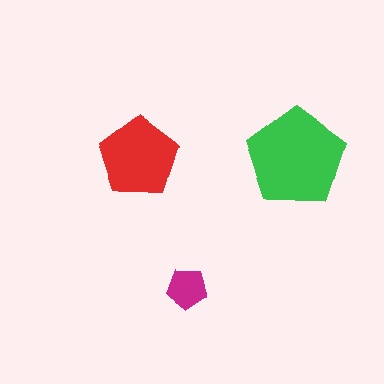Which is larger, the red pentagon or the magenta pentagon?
The red one.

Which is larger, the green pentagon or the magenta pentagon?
The green one.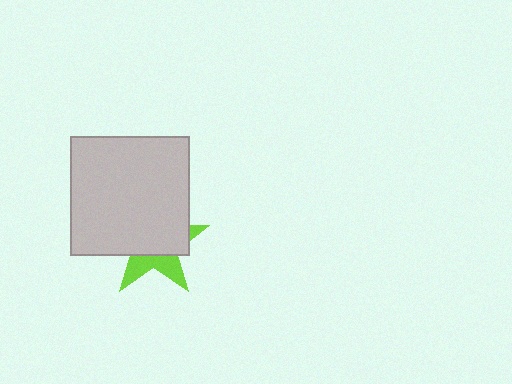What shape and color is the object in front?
The object in front is a light gray square.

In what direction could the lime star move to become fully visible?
The lime star could move down. That would shift it out from behind the light gray square entirely.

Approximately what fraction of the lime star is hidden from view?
Roughly 64% of the lime star is hidden behind the light gray square.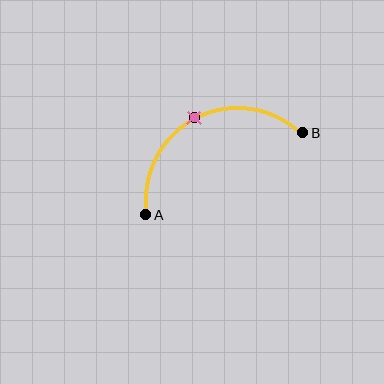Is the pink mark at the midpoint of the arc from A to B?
Yes. The pink mark lies on the arc at equal arc-length from both A and B — it is the arc midpoint.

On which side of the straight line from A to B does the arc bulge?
The arc bulges above the straight line connecting A and B.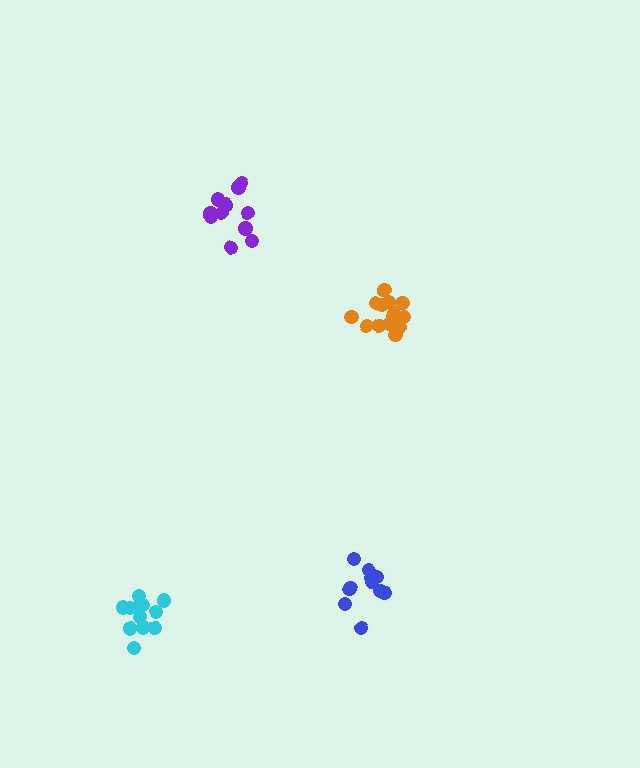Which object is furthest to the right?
The orange cluster is rightmost.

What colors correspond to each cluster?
The clusters are colored: cyan, purple, orange, blue.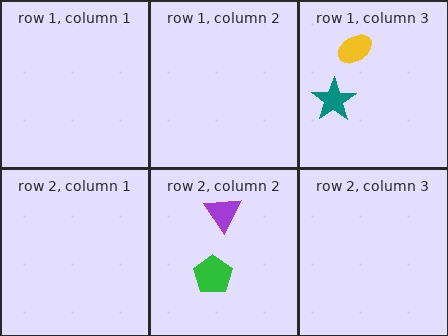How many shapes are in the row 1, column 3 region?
2.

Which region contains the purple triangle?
The row 2, column 2 region.